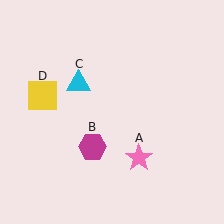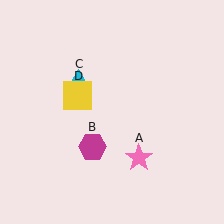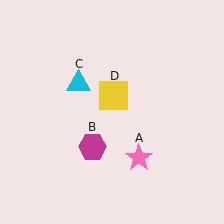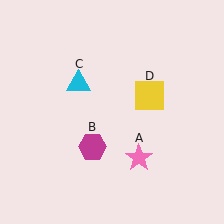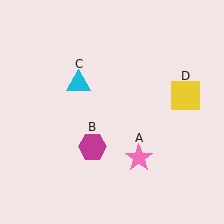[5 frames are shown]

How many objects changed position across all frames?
1 object changed position: yellow square (object D).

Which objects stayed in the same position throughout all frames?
Pink star (object A) and magenta hexagon (object B) and cyan triangle (object C) remained stationary.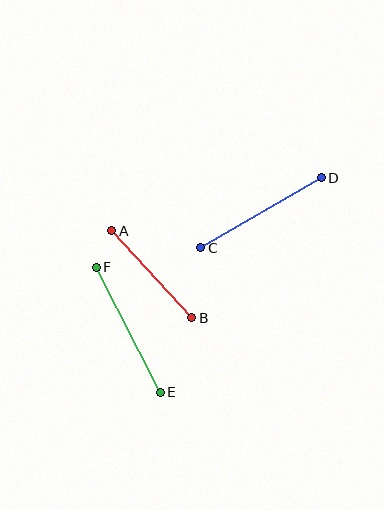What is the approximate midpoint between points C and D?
The midpoint is at approximately (261, 213) pixels.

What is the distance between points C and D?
The distance is approximately 139 pixels.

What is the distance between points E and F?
The distance is approximately 141 pixels.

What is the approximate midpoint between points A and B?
The midpoint is at approximately (152, 274) pixels.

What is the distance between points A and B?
The distance is approximately 118 pixels.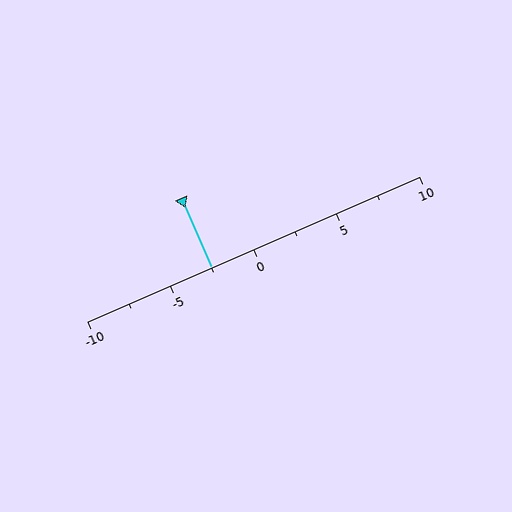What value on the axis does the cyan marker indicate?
The marker indicates approximately -2.5.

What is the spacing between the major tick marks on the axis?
The major ticks are spaced 5 apart.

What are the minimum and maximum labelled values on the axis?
The axis runs from -10 to 10.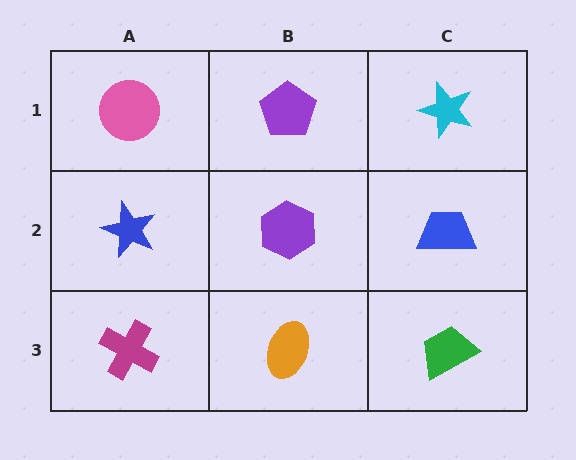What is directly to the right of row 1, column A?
A purple pentagon.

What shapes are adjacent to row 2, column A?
A pink circle (row 1, column A), a magenta cross (row 3, column A), a purple hexagon (row 2, column B).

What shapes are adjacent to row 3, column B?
A purple hexagon (row 2, column B), a magenta cross (row 3, column A), a green trapezoid (row 3, column C).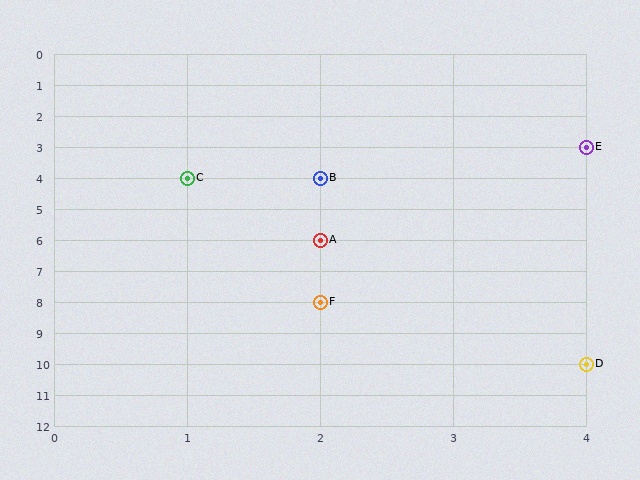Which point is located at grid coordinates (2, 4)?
Point B is at (2, 4).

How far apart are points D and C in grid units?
Points D and C are 3 columns and 6 rows apart (about 6.7 grid units diagonally).